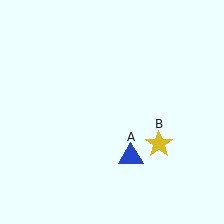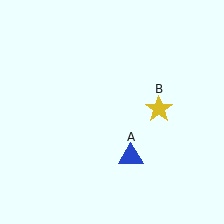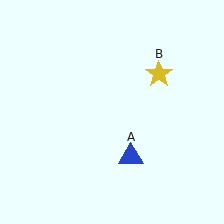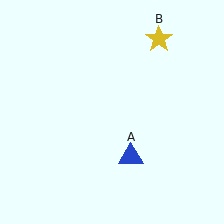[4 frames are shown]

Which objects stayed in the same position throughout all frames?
Blue triangle (object A) remained stationary.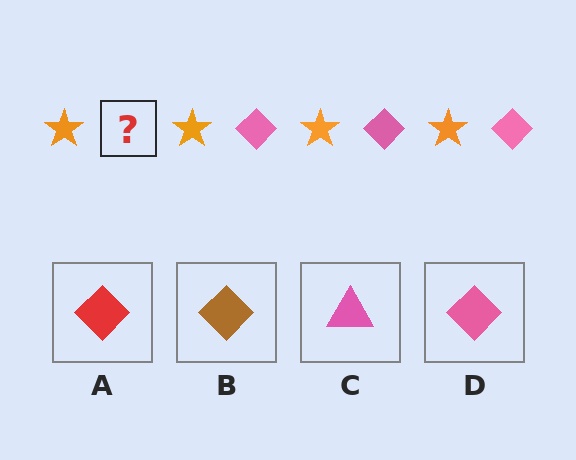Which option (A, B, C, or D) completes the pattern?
D.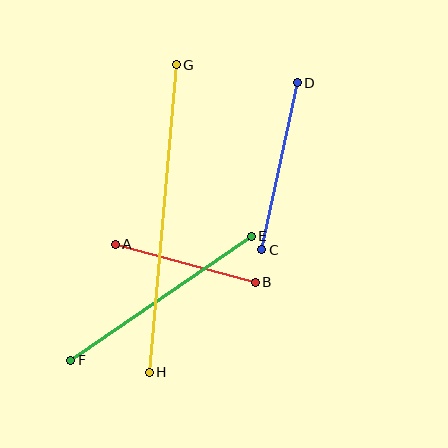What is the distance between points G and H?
The distance is approximately 309 pixels.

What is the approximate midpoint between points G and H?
The midpoint is at approximately (163, 219) pixels.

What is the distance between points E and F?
The distance is approximately 219 pixels.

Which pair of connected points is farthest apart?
Points G and H are farthest apart.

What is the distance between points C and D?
The distance is approximately 171 pixels.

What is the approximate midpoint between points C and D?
The midpoint is at approximately (280, 166) pixels.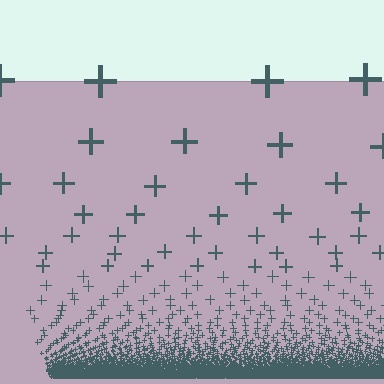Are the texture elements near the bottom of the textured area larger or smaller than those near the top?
Smaller. The gradient is inverted — elements near the bottom are smaller and denser.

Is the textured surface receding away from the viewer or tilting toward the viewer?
The surface appears to tilt toward the viewer. Texture elements get larger and sparser toward the top.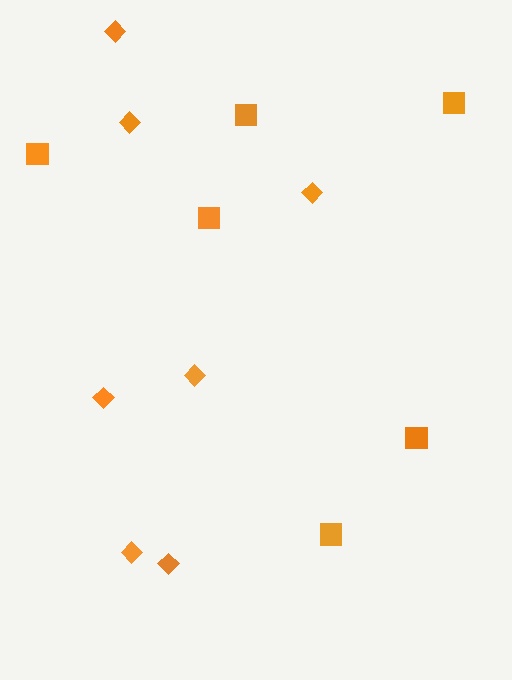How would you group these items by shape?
There are 2 groups: one group of diamonds (7) and one group of squares (6).